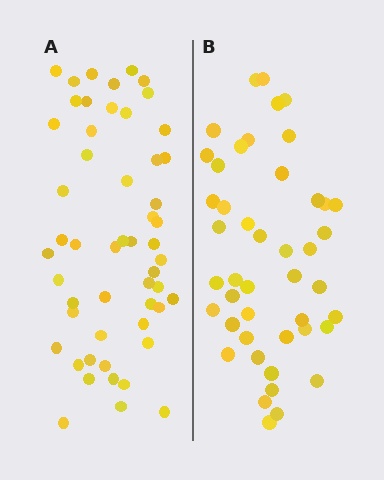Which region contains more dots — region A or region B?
Region A (the left region) has more dots.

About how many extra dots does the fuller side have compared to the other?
Region A has roughly 8 or so more dots than region B.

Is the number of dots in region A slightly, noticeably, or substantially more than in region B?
Region A has only slightly more — the two regions are fairly close. The ratio is roughly 1.2 to 1.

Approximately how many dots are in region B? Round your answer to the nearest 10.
About 40 dots. (The exact count is 45, which rounds to 40.)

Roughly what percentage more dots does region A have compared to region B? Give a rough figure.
About 20% more.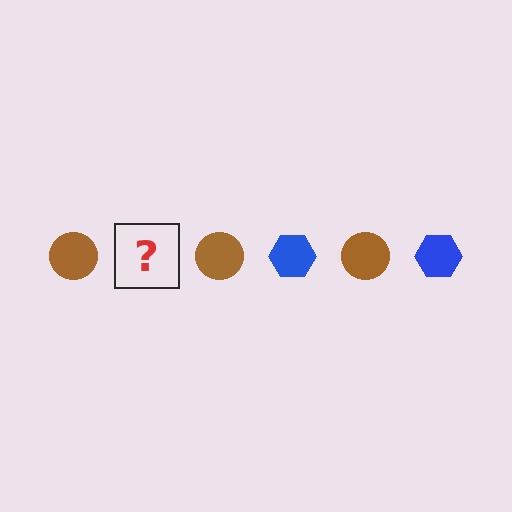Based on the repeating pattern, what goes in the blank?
The blank should be a blue hexagon.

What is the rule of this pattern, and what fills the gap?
The rule is that the pattern alternates between brown circle and blue hexagon. The gap should be filled with a blue hexagon.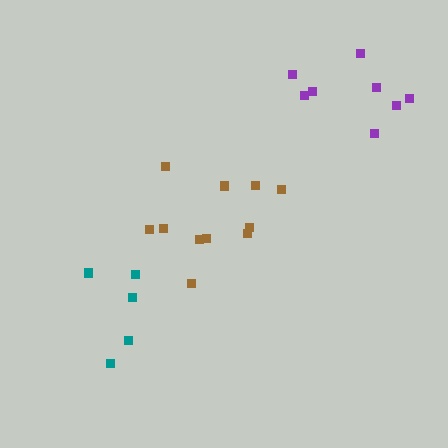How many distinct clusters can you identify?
There are 3 distinct clusters.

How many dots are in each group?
Group 1: 5 dots, Group 2: 8 dots, Group 3: 11 dots (24 total).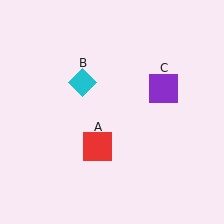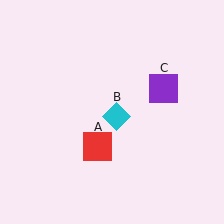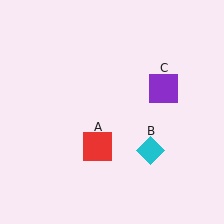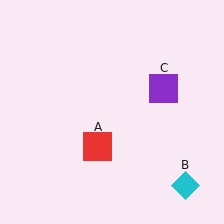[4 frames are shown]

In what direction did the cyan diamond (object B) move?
The cyan diamond (object B) moved down and to the right.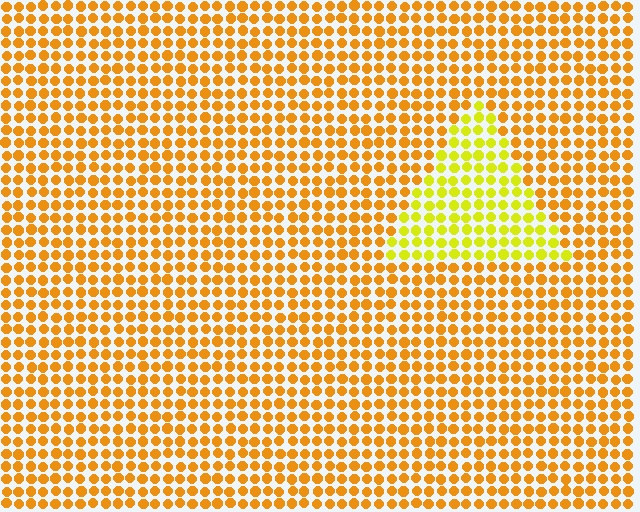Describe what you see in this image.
The image is filled with small orange elements in a uniform arrangement. A triangle-shaped region is visible where the elements are tinted to a slightly different hue, forming a subtle color boundary.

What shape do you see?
I see a triangle.